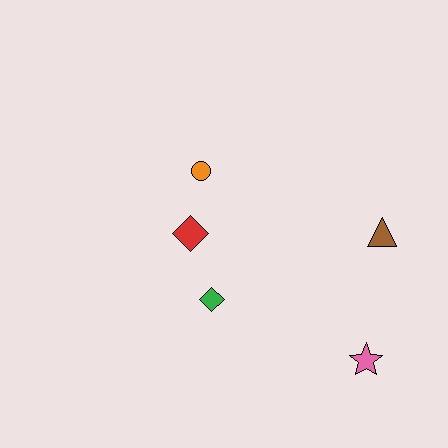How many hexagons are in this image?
There are no hexagons.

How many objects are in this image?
There are 5 objects.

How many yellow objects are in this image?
There are no yellow objects.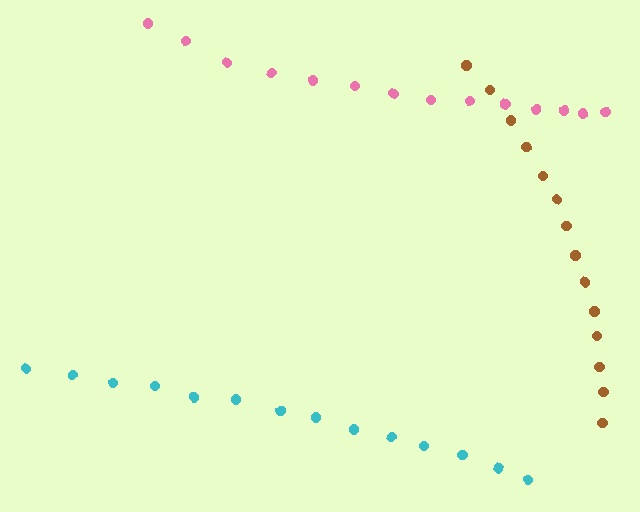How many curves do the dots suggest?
There are 3 distinct paths.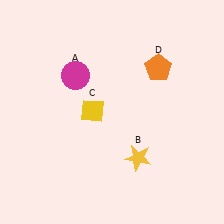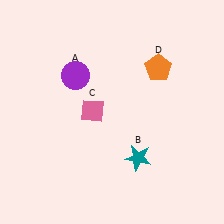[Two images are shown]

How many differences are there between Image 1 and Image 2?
There are 3 differences between the two images.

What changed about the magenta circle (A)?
In Image 1, A is magenta. In Image 2, it changed to purple.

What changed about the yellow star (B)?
In Image 1, B is yellow. In Image 2, it changed to teal.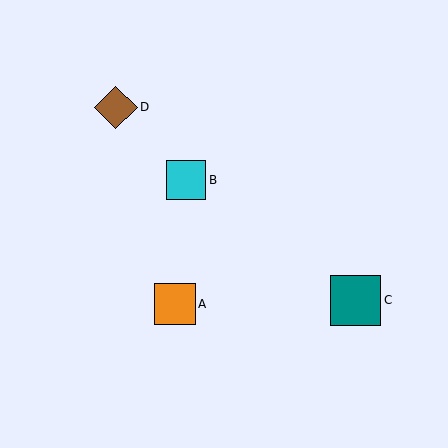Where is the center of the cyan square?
The center of the cyan square is at (186, 180).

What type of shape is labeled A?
Shape A is an orange square.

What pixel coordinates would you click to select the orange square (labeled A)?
Click at (175, 304) to select the orange square A.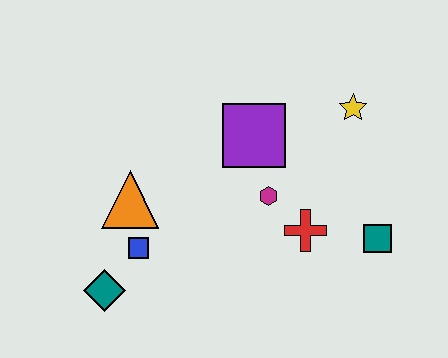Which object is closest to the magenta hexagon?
The red cross is closest to the magenta hexagon.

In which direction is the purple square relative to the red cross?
The purple square is above the red cross.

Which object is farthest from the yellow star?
The teal diamond is farthest from the yellow star.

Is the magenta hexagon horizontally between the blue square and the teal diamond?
No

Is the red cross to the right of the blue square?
Yes